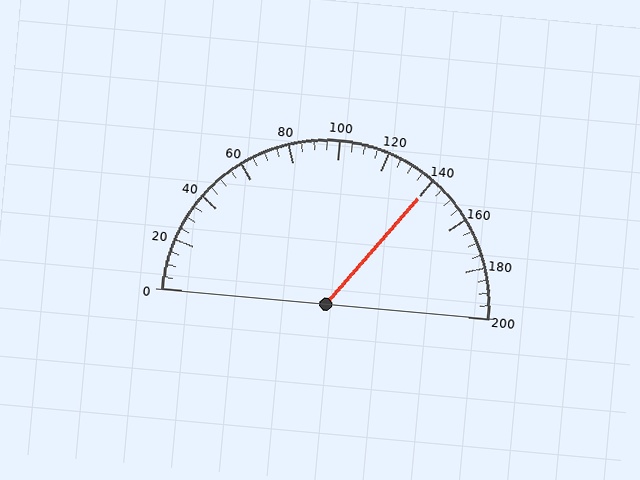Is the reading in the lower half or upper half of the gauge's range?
The reading is in the upper half of the range (0 to 200).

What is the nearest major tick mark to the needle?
The nearest major tick mark is 140.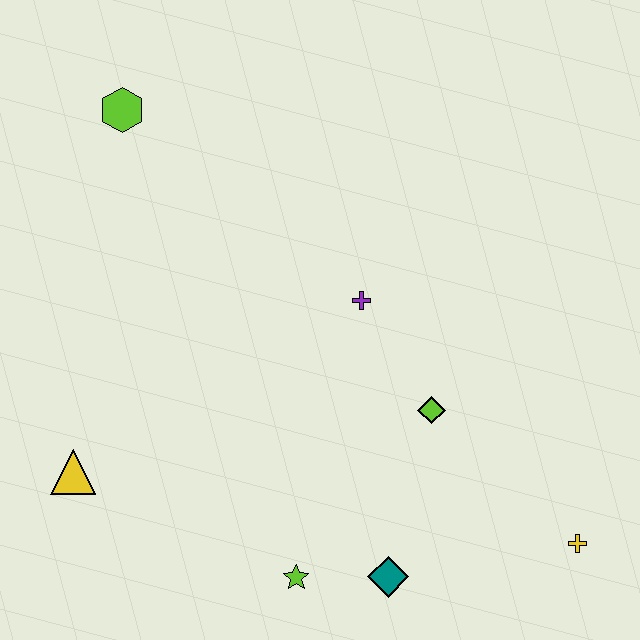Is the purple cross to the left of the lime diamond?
Yes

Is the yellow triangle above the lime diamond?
No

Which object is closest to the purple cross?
The lime diamond is closest to the purple cross.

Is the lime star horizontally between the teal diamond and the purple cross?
No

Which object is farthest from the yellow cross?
The lime hexagon is farthest from the yellow cross.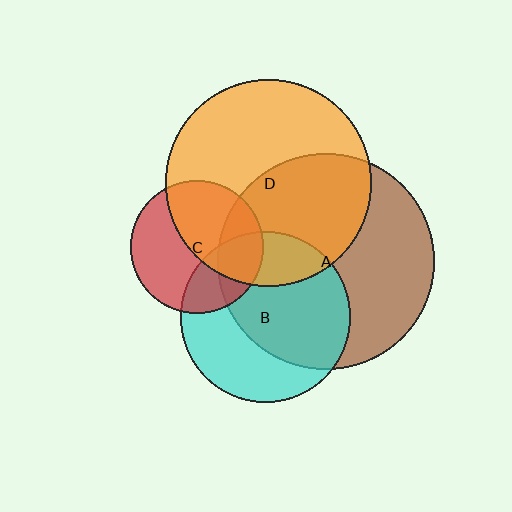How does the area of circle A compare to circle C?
Approximately 2.7 times.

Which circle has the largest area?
Circle A (brown).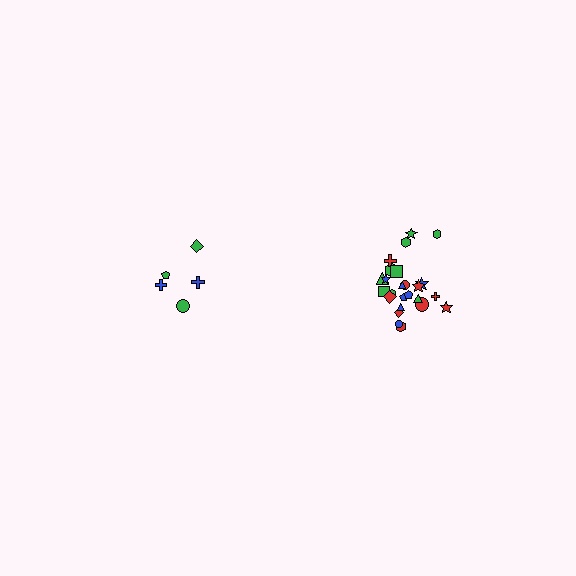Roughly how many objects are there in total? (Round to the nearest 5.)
Roughly 30 objects in total.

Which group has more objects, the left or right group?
The right group.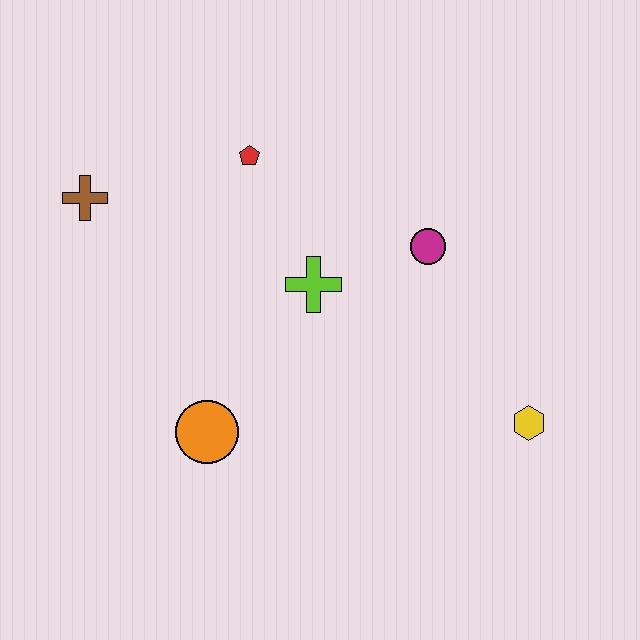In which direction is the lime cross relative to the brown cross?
The lime cross is to the right of the brown cross.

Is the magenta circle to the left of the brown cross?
No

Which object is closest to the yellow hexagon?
The magenta circle is closest to the yellow hexagon.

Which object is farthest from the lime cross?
The yellow hexagon is farthest from the lime cross.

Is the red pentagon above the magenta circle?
Yes